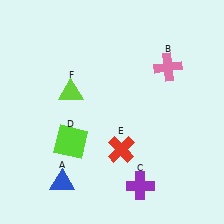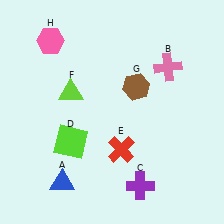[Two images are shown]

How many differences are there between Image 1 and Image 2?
There are 2 differences between the two images.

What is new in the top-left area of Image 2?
A pink hexagon (H) was added in the top-left area of Image 2.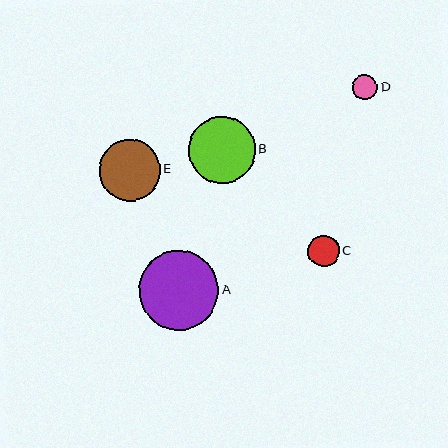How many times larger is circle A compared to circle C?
Circle A is approximately 2.5 times the size of circle C.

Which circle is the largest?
Circle A is the largest with a size of approximately 79 pixels.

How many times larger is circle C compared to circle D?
Circle C is approximately 1.2 times the size of circle D.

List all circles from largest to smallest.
From largest to smallest: A, B, E, C, D.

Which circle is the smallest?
Circle D is the smallest with a size of approximately 25 pixels.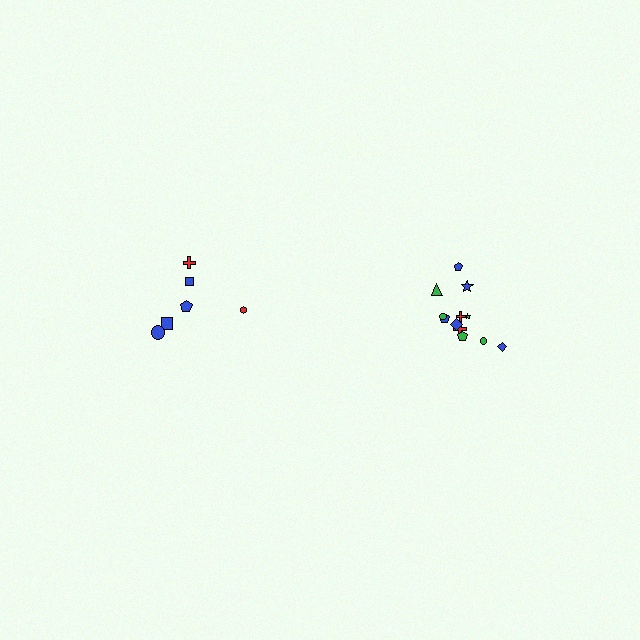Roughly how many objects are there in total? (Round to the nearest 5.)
Roughly 20 objects in total.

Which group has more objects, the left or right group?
The right group.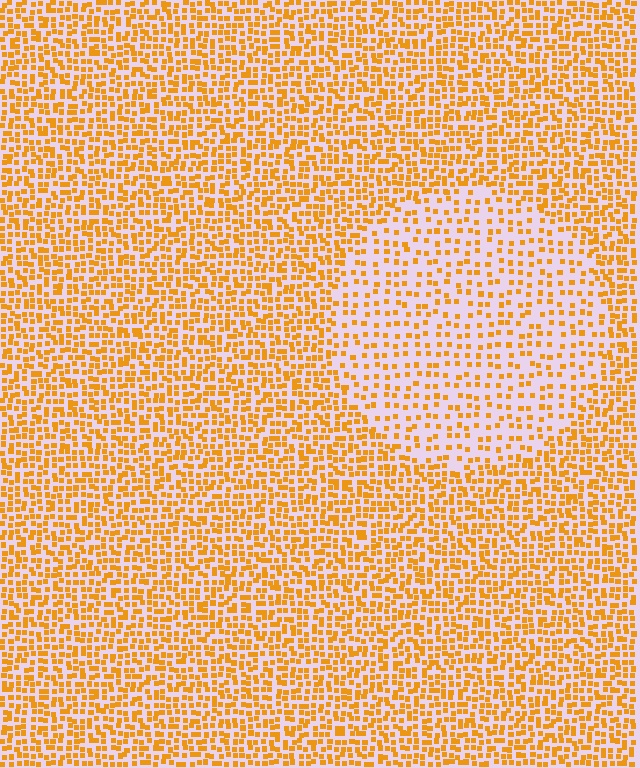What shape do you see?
I see a circle.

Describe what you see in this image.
The image contains small orange elements arranged at two different densities. A circle-shaped region is visible where the elements are less densely packed than the surrounding area.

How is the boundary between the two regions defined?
The boundary is defined by a change in element density (approximately 2.0x ratio). All elements are the same color, size, and shape.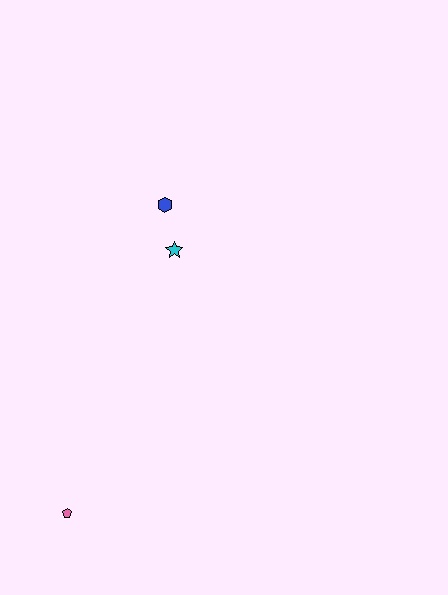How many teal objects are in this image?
There are no teal objects.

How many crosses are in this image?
There are no crosses.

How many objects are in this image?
There are 3 objects.